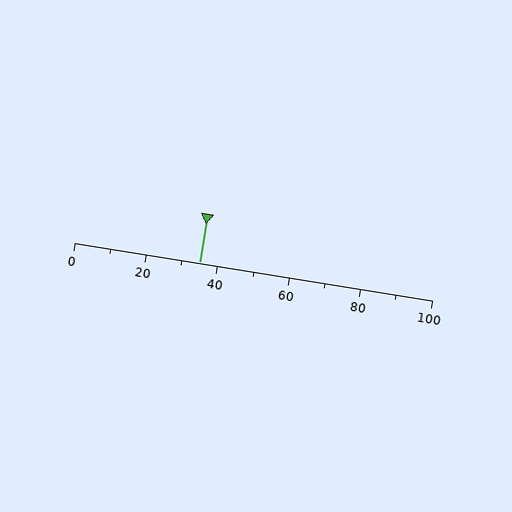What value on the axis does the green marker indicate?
The marker indicates approximately 35.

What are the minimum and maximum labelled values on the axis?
The axis runs from 0 to 100.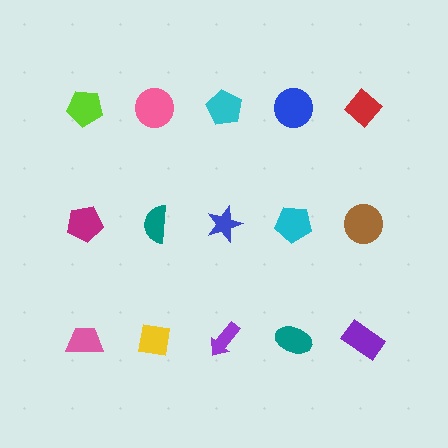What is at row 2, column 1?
A magenta pentagon.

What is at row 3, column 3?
A purple arrow.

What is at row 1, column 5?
A red diamond.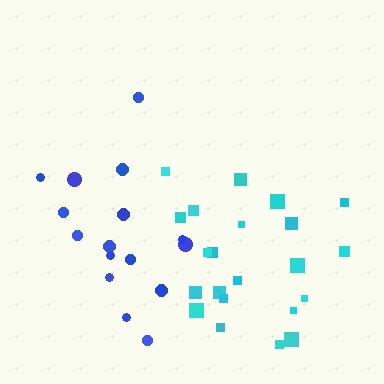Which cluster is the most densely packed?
Cyan.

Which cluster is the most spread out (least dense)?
Blue.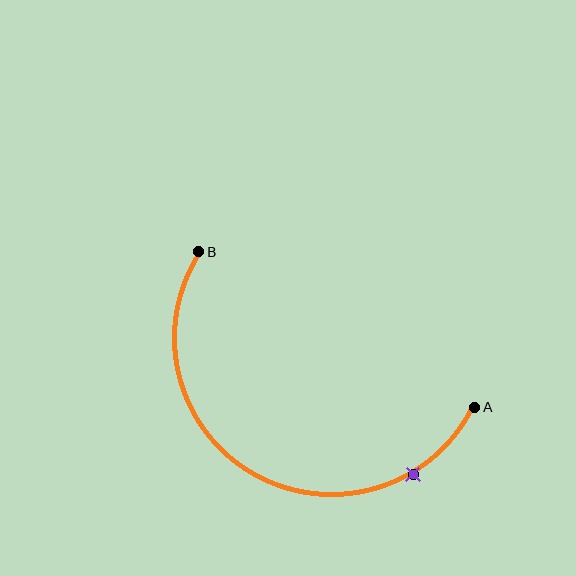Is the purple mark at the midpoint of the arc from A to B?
No. The purple mark lies on the arc but is closer to endpoint A. The arc midpoint would be at the point on the curve equidistant along the arc from both A and B.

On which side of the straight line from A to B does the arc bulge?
The arc bulges below the straight line connecting A and B.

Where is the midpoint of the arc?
The arc midpoint is the point on the curve farthest from the straight line joining A and B. It sits below that line.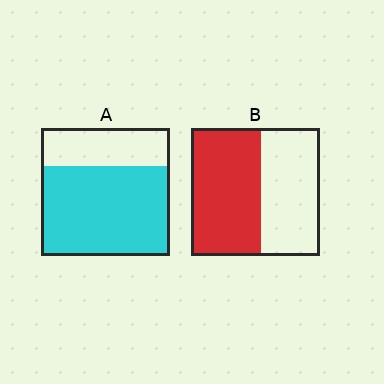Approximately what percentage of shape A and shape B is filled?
A is approximately 70% and B is approximately 55%.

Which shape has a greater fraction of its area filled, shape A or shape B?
Shape A.